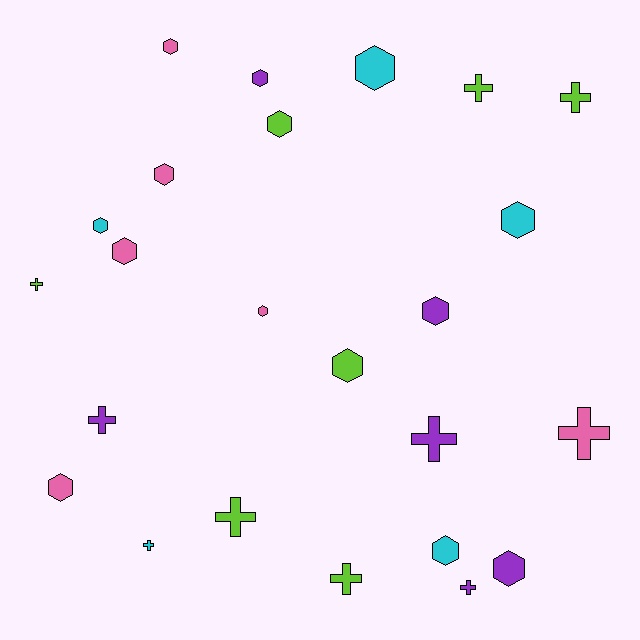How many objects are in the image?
There are 24 objects.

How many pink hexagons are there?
There are 5 pink hexagons.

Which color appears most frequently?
Lime, with 7 objects.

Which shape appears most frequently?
Hexagon, with 14 objects.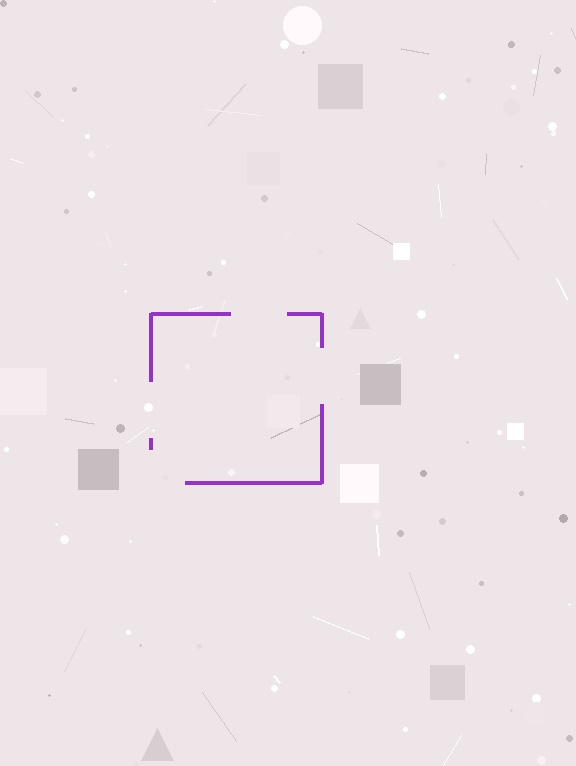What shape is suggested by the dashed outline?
The dashed outline suggests a square.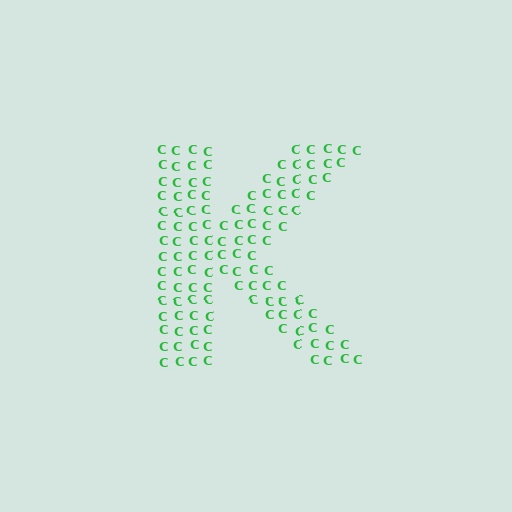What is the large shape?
The large shape is the letter K.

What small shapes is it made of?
It is made of small letter C's.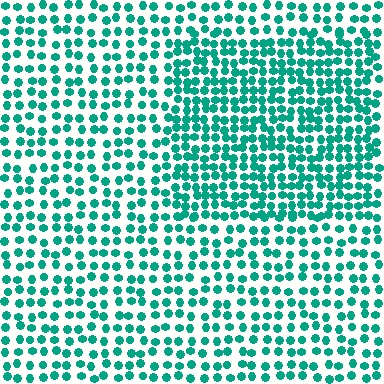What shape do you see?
I see a rectangle.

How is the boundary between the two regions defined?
The boundary is defined by a change in element density (approximately 1.7x ratio). All elements are the same color, size, and shape.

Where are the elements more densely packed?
The elements are more densely packed inside the rectangle boundary.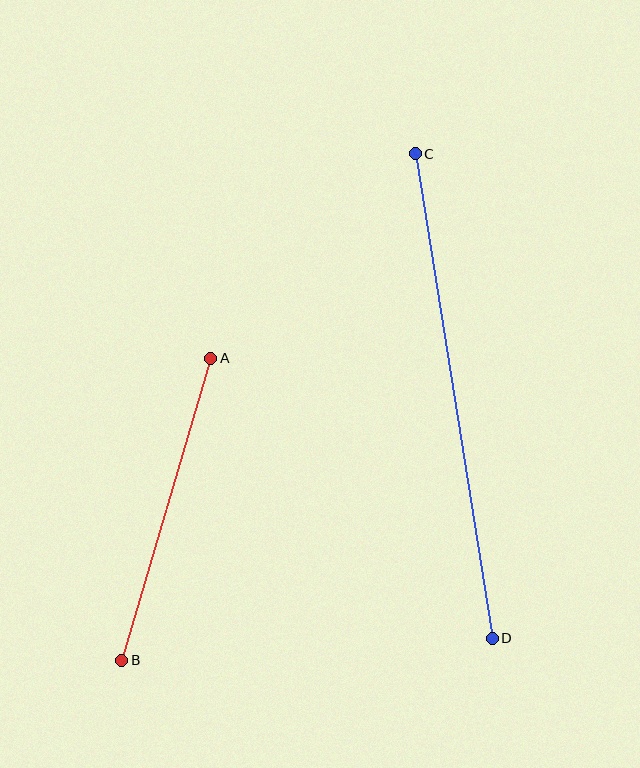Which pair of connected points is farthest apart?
Points C and D are farthest apart.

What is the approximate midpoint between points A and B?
The midpoint is at approximately (166, 509) pixels.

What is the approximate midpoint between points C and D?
The midpoint is at approximately (454, 396) pixels.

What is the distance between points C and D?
The distance is approximately 491 pixels.